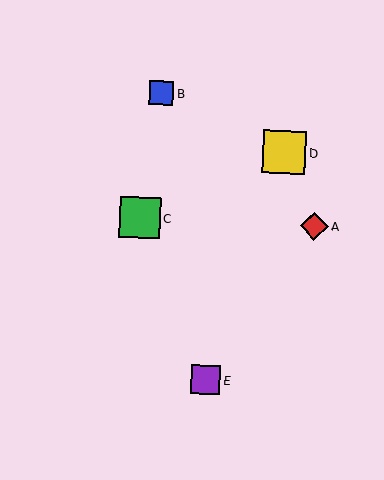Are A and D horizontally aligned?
No, A is at y≈226 and D is at y≈153.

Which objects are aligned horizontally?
Objects A, C are aligned horizontally.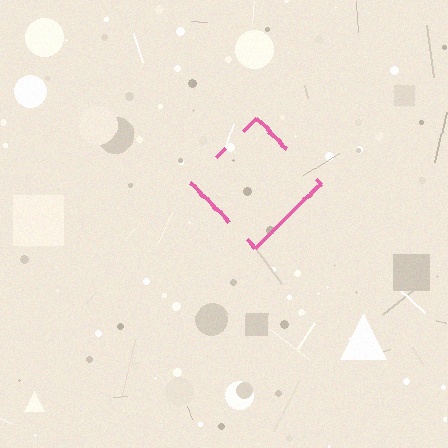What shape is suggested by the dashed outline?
The dashed outline suggests a diamond.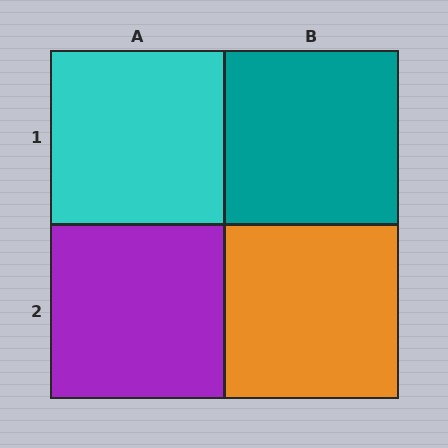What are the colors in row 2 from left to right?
Purple, orange.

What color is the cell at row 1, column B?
Teal.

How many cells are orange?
1 cell is orange.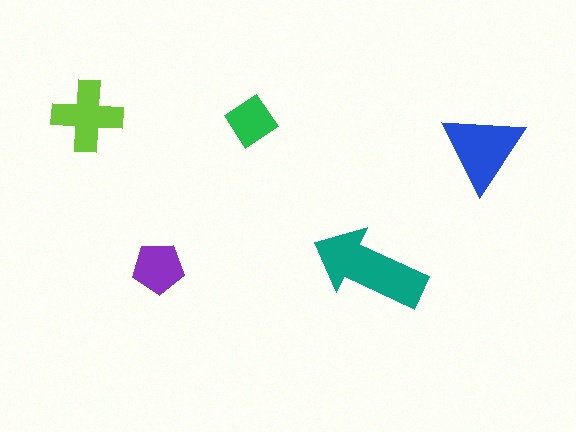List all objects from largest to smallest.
The teal arrow, the blue triangle, the lime cross, the purple pentagon, the green diamond.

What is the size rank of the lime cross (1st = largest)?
3rd.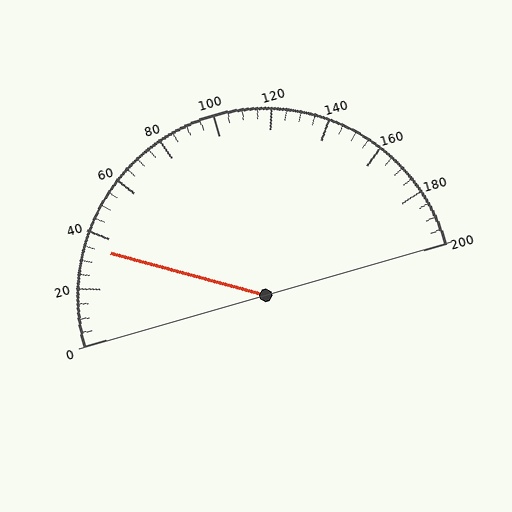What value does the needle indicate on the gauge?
The needle indicates approximately 35.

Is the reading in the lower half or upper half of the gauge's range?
The reading is in the lower half of the range (0 to 200).